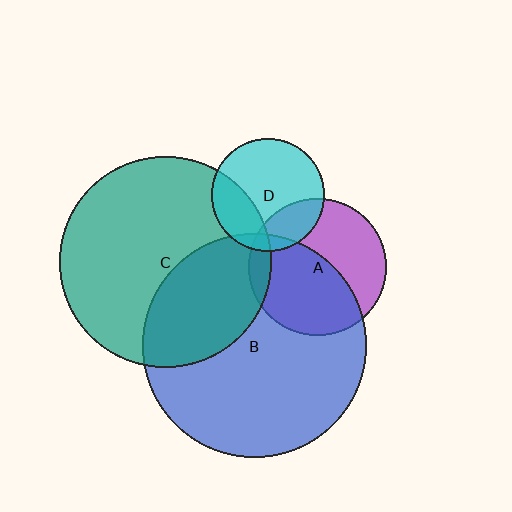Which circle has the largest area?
Circle B (blue).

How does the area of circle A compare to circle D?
Approximately 1.5 times.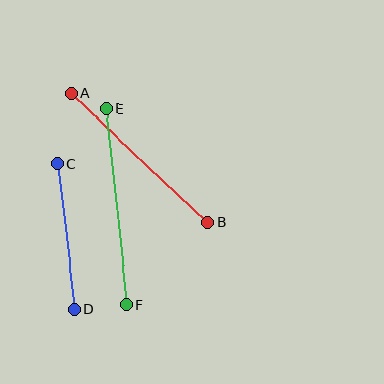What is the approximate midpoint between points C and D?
The midpoint is at approximately (66, 237) pixels.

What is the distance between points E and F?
The distance is approximately 197 pixels.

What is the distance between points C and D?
The distance is approximately 146 pixels.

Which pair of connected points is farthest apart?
Points E and F are farthest apart.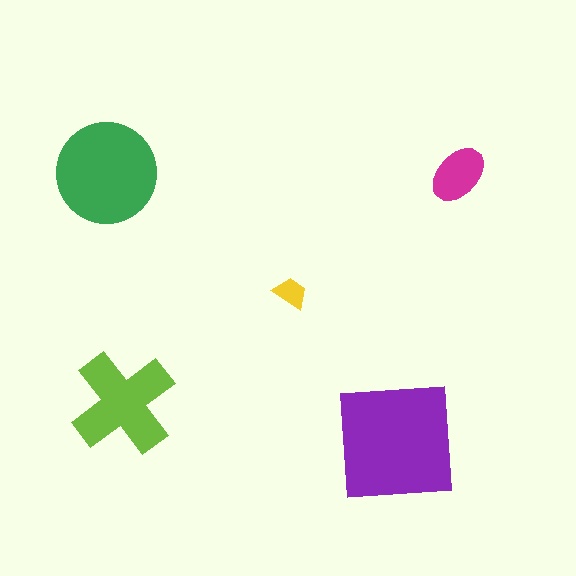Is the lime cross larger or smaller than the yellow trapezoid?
Larger.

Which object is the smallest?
The yellow trapezoid.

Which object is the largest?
The purple square.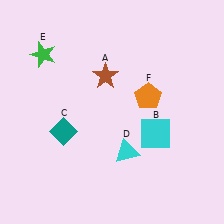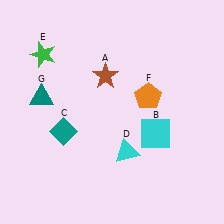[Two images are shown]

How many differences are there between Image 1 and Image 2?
There is 1 difference between the two images.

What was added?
A teal triangle (G) was added in Image 2.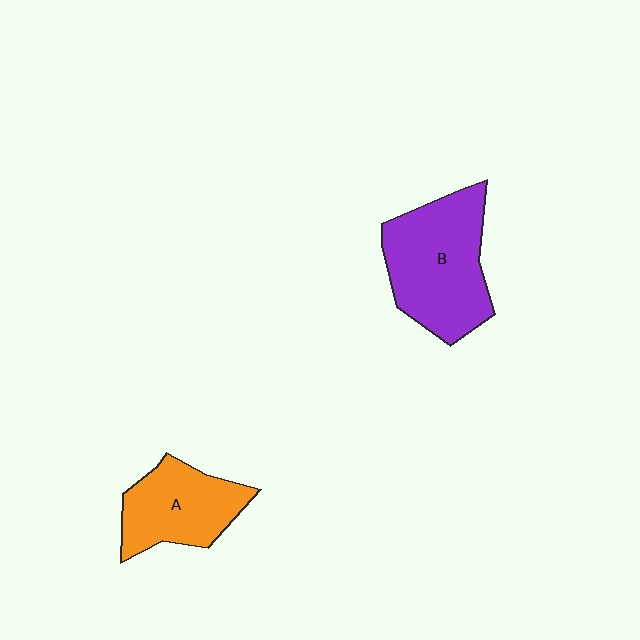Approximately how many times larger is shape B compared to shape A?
Approximately 1.4 times.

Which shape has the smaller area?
Shape A (orange).